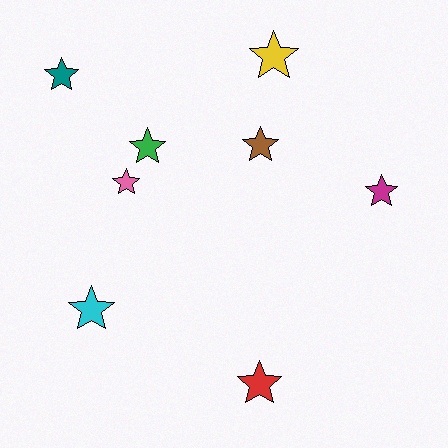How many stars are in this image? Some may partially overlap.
There are 8 stars.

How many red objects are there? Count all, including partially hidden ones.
There is 1 red object.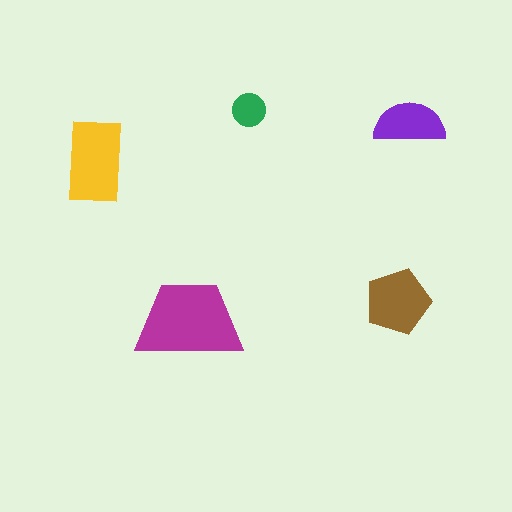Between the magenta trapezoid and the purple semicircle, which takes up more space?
The magenta trapezoid.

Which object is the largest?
The magenta trapezoid.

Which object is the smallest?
The green circle.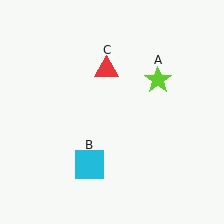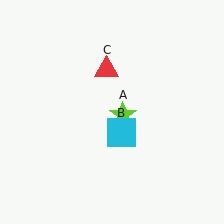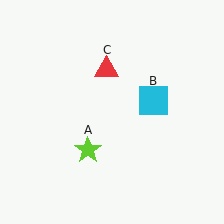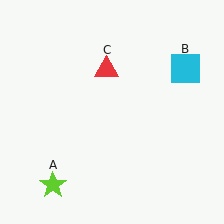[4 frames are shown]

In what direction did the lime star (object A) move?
The lime star (object A) moved down and to the left.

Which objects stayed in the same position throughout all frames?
Red triangle (object C) remained stationary.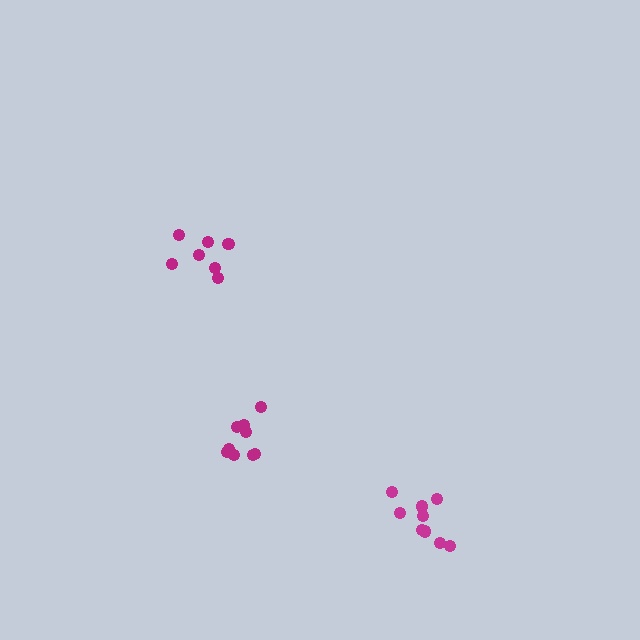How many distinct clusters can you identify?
There are 3 distinct clusters.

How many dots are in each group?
Group 1: 7 dots, Group 2: 9 dots, Group 3: 9 dots (25 total).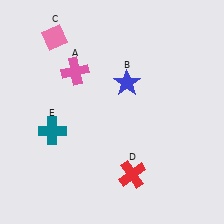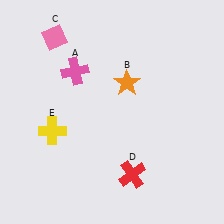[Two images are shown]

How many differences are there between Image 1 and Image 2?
There are 2 differences between the two images.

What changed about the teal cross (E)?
In Image 1, E is teal. In Image 2, it changed to yellow.